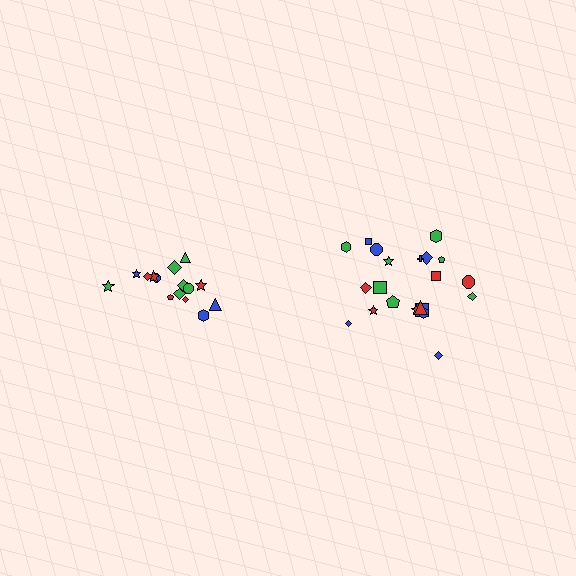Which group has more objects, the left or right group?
The right group.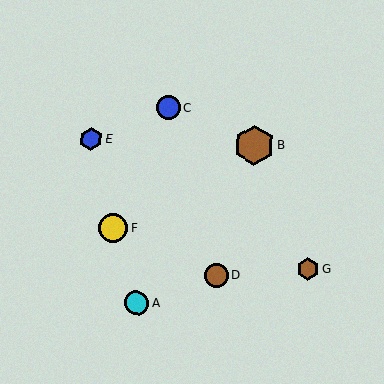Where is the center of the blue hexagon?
The center of the blue hexagon is at (91, 139).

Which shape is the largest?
The brown hexagon (labeled B) is the largest.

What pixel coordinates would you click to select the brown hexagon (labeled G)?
Click at (308, 269) to select the brown hexagon G.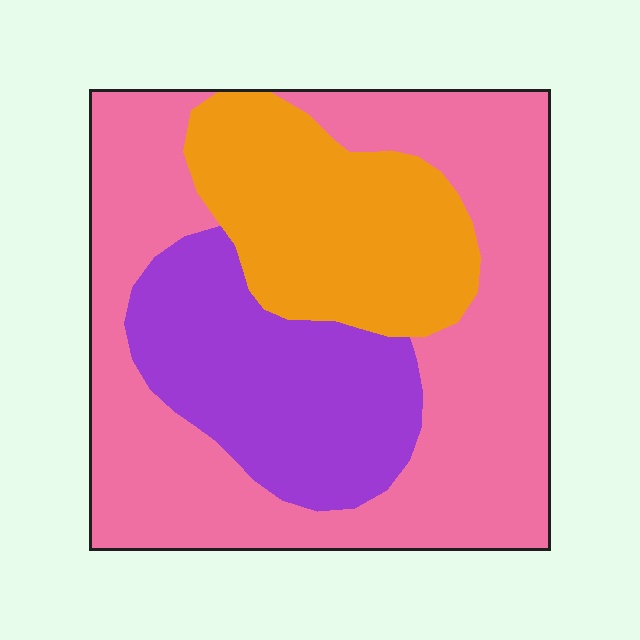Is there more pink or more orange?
Pink.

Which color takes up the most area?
Pink, at roughly 55%.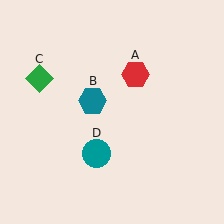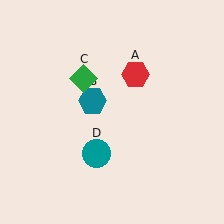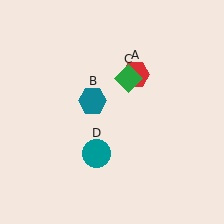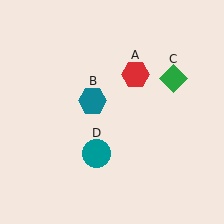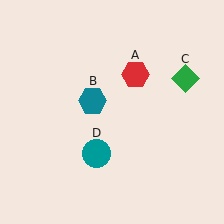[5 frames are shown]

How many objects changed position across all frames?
1 object changed position: green diamond (object C).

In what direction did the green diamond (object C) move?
The green diamond (object C) moved right.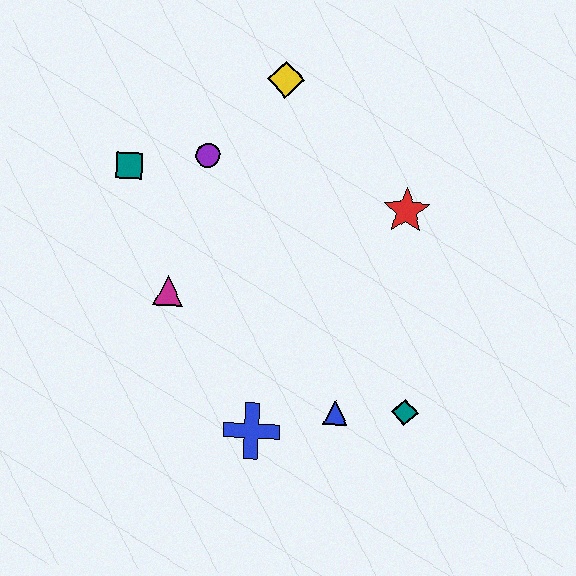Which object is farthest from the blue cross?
The yellow diamond is farthest from the blue cross.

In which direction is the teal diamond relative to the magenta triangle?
The teal diamond is to the right of the magenta triangle.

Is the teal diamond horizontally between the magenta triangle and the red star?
No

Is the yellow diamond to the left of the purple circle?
No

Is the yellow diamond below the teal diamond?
No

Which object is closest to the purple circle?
The teal square is closest to the purple circle.